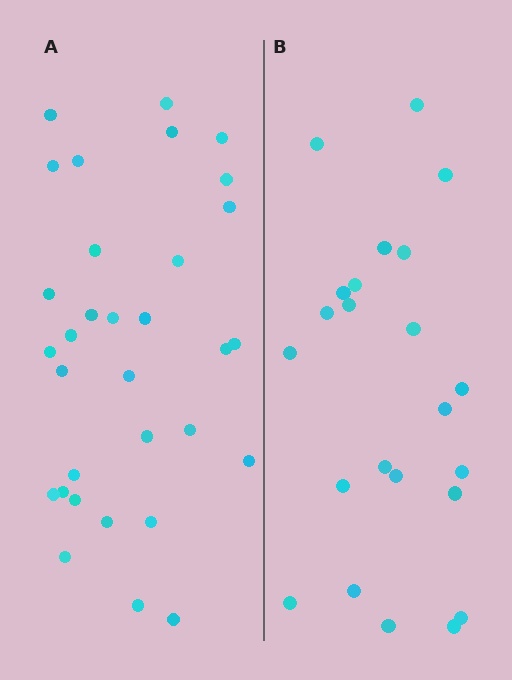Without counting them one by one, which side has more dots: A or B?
Region A (the left region) has more dots.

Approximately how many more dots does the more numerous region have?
Region A has roughly 8 or so more dots than region B.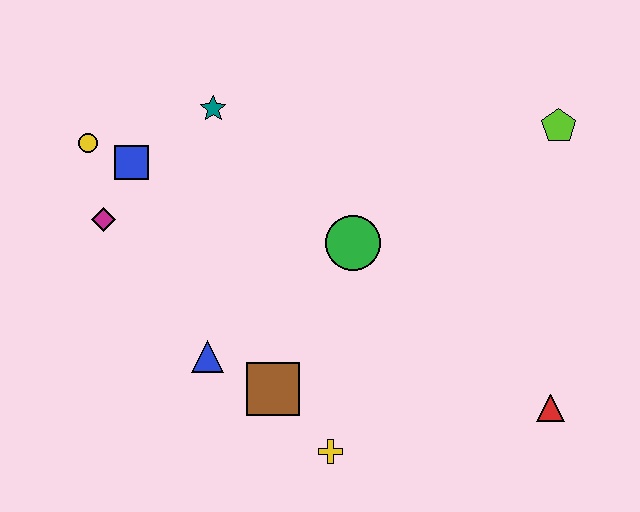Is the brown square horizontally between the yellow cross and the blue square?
Yes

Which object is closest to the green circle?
The brown square is closest to the green circle.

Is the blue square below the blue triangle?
No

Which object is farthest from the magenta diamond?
The red triangle is farthest from the magenta diamond.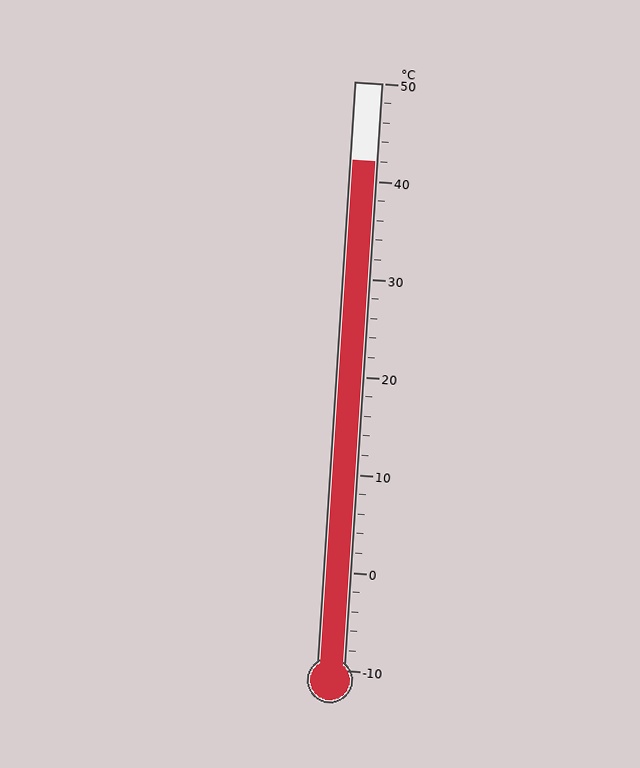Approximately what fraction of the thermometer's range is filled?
The thermometer is filled to approximately 85% of its range.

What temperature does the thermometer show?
The thermometer shows approximately 42°C.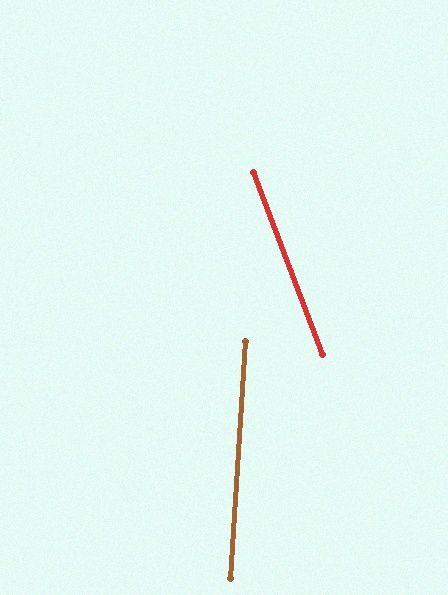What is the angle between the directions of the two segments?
Approximately 24 degrees.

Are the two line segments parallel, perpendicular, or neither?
Neither parallel nor perpendicular — they differ by about 24°.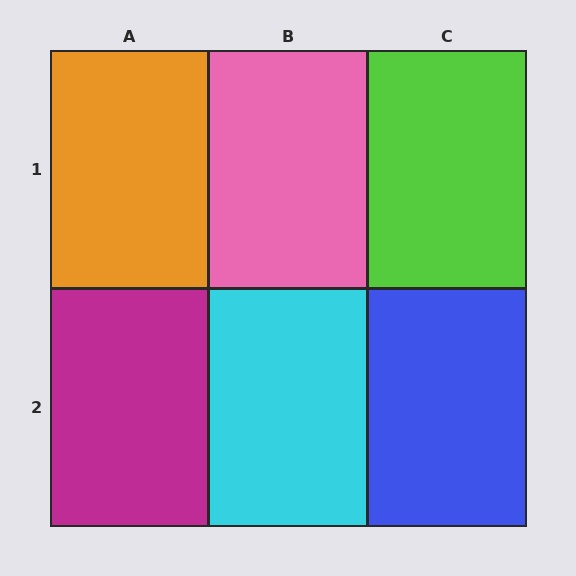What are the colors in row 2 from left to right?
Magenta, cyan, blue.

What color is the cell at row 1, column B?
Pink.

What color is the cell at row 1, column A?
Orange.